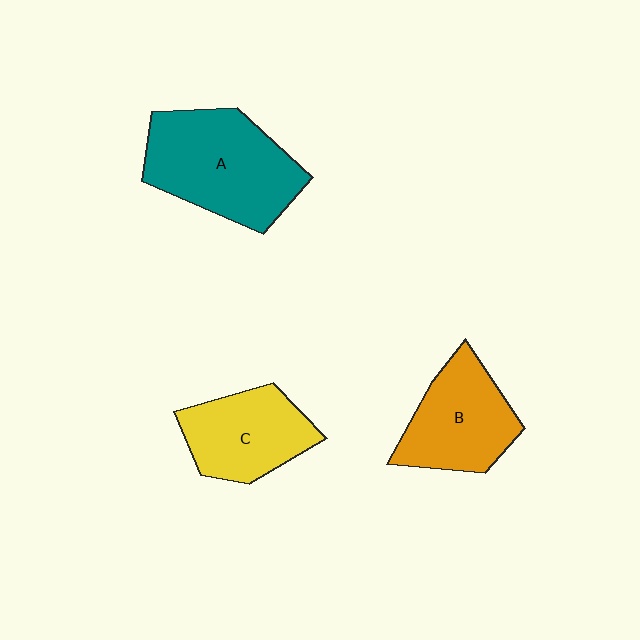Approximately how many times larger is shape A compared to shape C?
Approximately 1.4 times.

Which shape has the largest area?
Shape A (teal).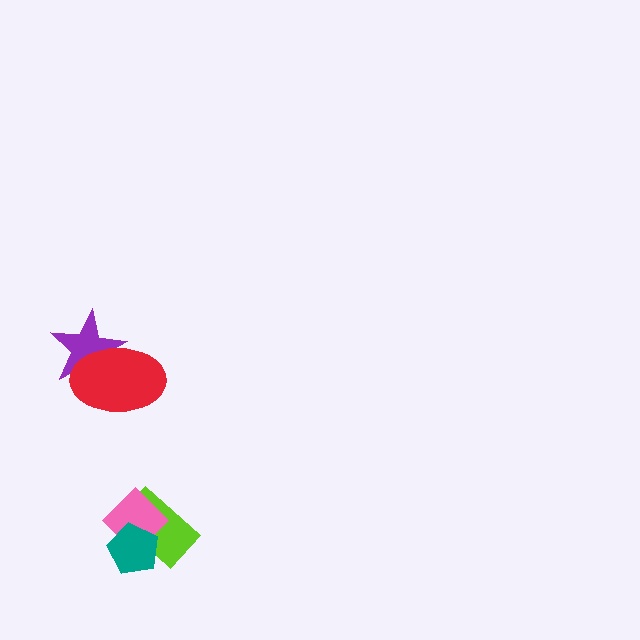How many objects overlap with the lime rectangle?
2 objects overlap with the lime rectangle.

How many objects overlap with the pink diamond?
2 objects overlap with the pink diamond.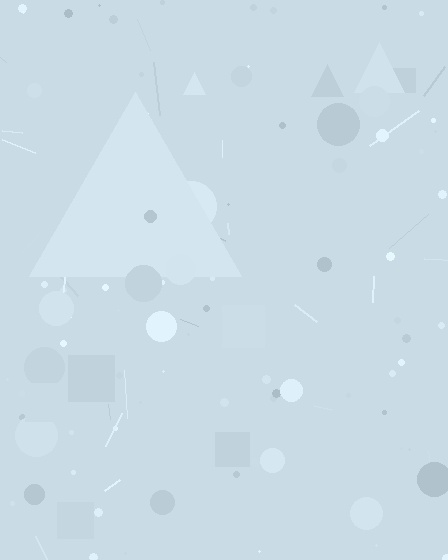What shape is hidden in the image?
A triangle is hidden in the image.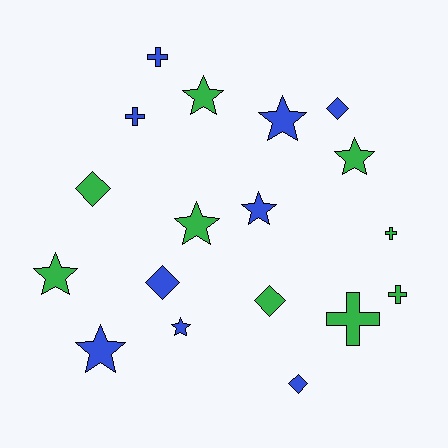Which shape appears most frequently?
Star, with 8 objects.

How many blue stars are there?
There are 4 blue stars.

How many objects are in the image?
There are 18 objects.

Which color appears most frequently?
Green, with 9 objects.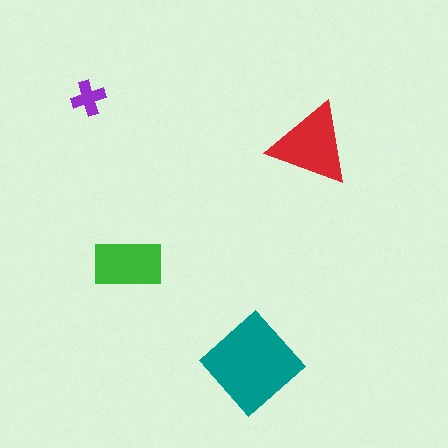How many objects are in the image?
There are 4 objects in the image.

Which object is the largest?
The teal diamond.